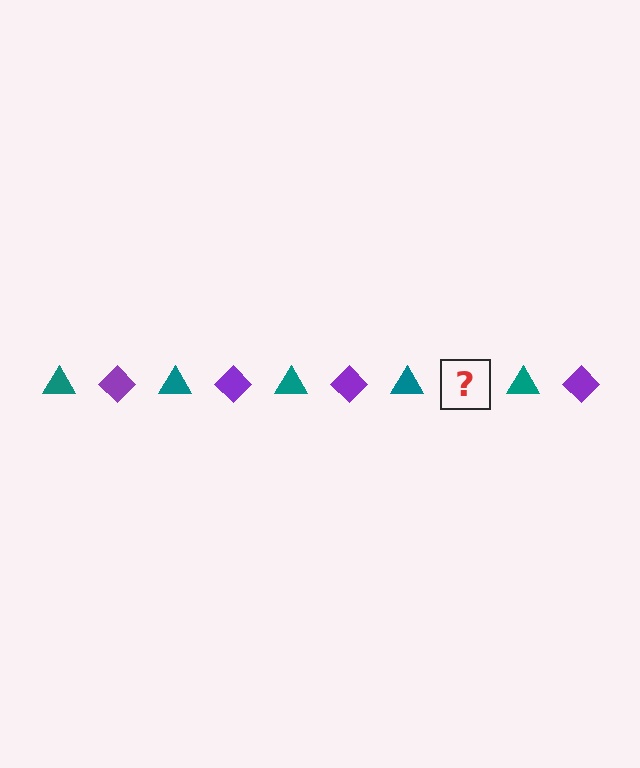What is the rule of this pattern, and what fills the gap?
The rule is that the pattern alternates between teal triangle and purple diamond. The gap should be filled with a purple diamond.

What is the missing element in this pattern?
The missing element is a purple diamond.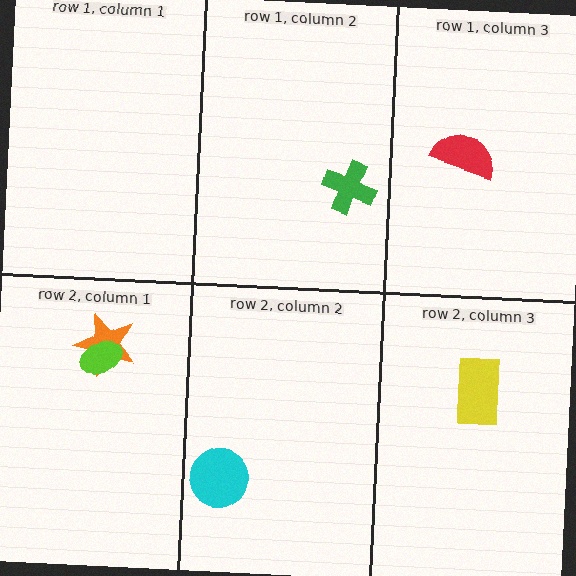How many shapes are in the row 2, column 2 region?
1.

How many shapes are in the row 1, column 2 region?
1.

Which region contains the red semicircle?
The row 1, column 3 region.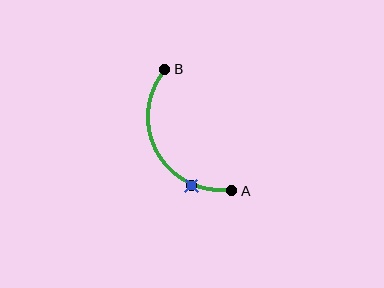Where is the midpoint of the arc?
The arc midpoint is the point on the curve farthest from the straight line joining A and B. It sits to the left of that line.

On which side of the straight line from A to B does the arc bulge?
The arc bulges to the left of the straight line connecting A and B.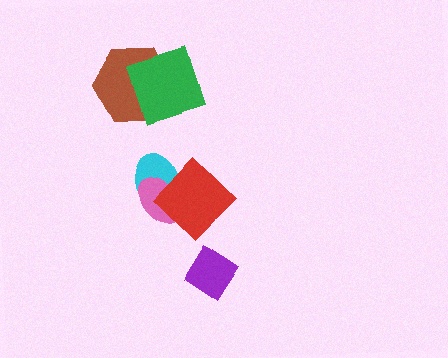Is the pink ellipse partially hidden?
Yes, it is partially covered by another shape.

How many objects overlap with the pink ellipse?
2 objects overlap with the pink ellipse.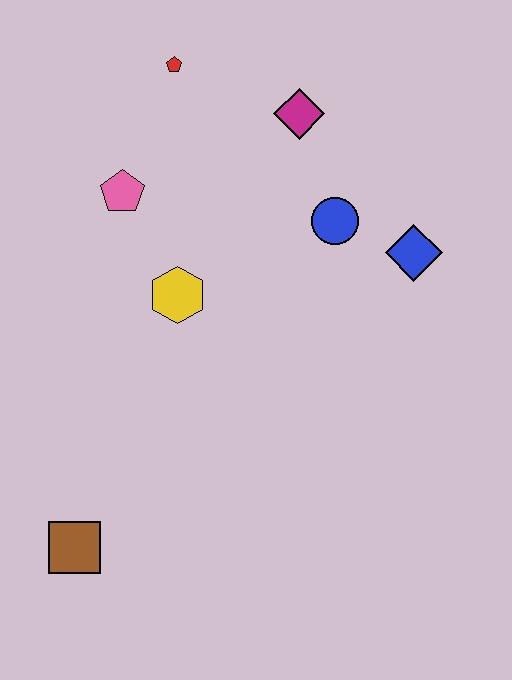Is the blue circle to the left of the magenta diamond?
No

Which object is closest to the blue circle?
The blue diamond is closest to the blue circle.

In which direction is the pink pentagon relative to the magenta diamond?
The pink pentagon is to the left of the magenta diamond.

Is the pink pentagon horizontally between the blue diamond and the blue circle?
No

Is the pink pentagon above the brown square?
Yes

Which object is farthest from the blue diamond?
The brown square is farthest from the blue diamond.